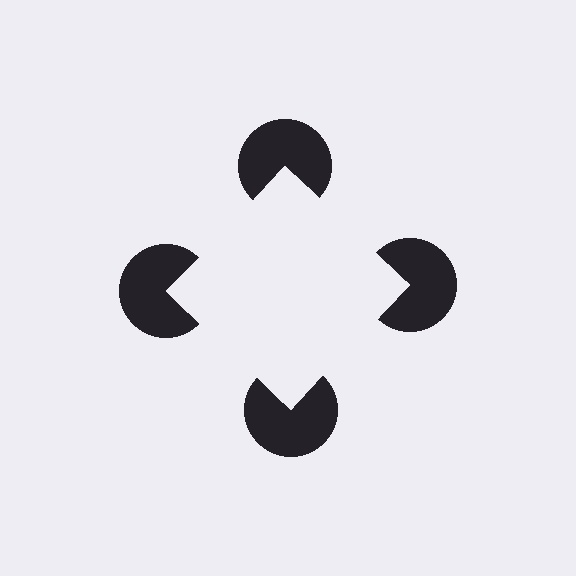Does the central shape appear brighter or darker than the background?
It typically appears slightly brighter than the background, even though no actual brightness change is drawn.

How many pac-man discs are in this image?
There are 4 — one at each vertex of the illusory square.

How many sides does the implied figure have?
4 sides.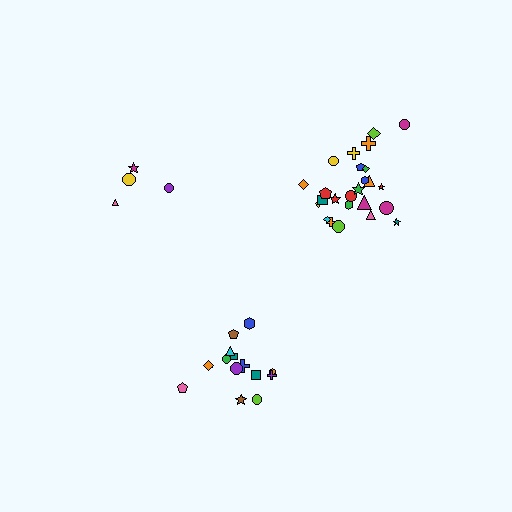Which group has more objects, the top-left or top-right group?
The top-right group.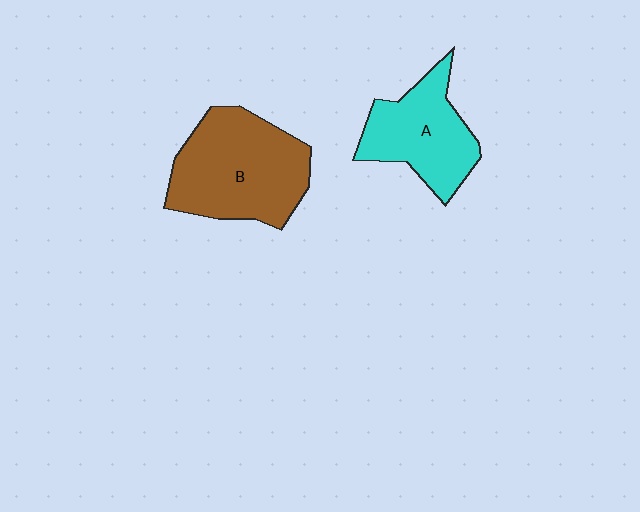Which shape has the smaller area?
Shape A (cyan).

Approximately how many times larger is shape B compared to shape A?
Approximately 1.4 times.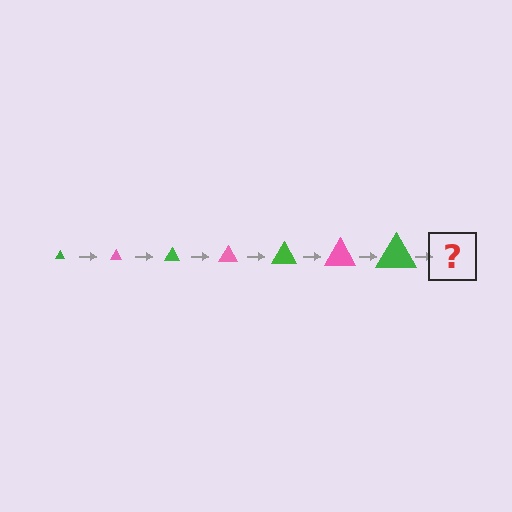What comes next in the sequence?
The next element should be a pink triangle, larger than the previous one.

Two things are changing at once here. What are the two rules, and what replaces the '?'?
The two rules are that the triangle grows larger each step and the color cycles through green and pink. The '?' should be a pink triangle, larger than the previous one.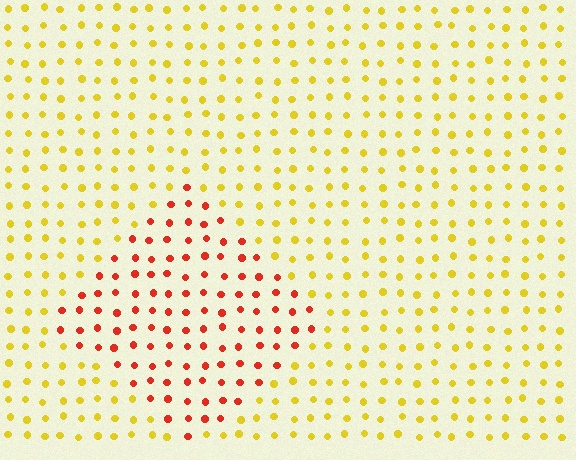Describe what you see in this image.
The image is filled with small yellow elements in a uniform arrangement. A diamond-shaped region is visible where the elements are tinted to a slightly different hue, forming a subtle color boundary.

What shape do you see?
I see a diamond.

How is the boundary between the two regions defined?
The boundary is defined purely by a slight shift in hue (about 51 degrees). Spacing, size, and orientation are identical on both sides.